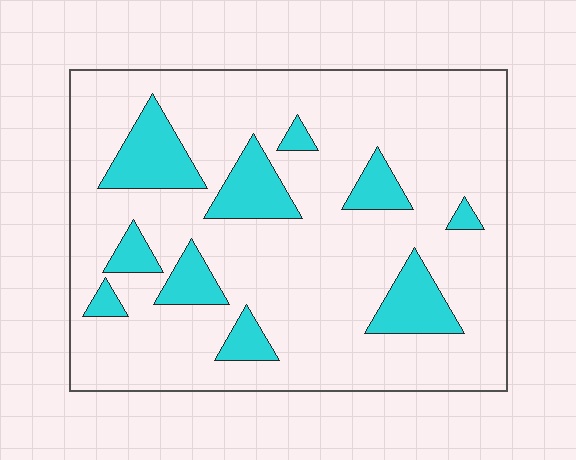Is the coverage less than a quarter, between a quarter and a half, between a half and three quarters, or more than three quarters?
Less than a quarter.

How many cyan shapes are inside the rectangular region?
10.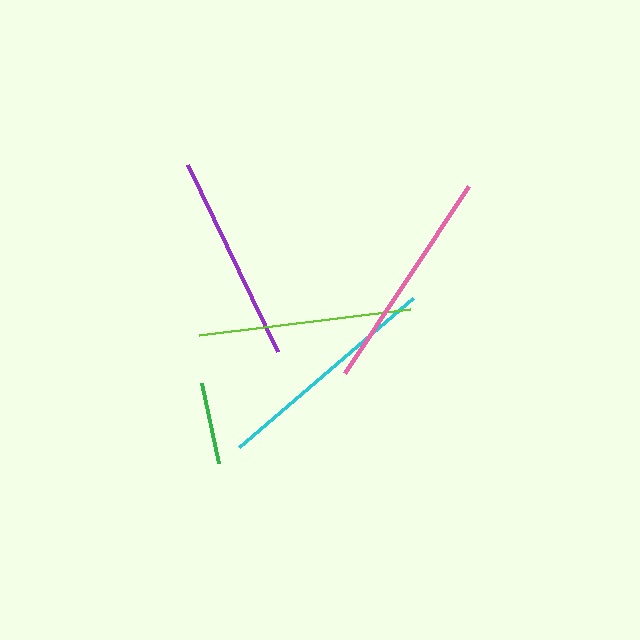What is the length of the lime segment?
The lime segment is approximately 212 pixels long.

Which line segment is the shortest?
The green line is the shortest at approximately 82 pixels.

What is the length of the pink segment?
The pink segment is approximately 224 pixels long.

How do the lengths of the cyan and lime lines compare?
The cyan and lime lines are approximately the same length.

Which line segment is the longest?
The cyan line is the longest at approximately 230 pixels.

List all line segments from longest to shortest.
From longest to shortest: cyan, pink, lime, purple, green.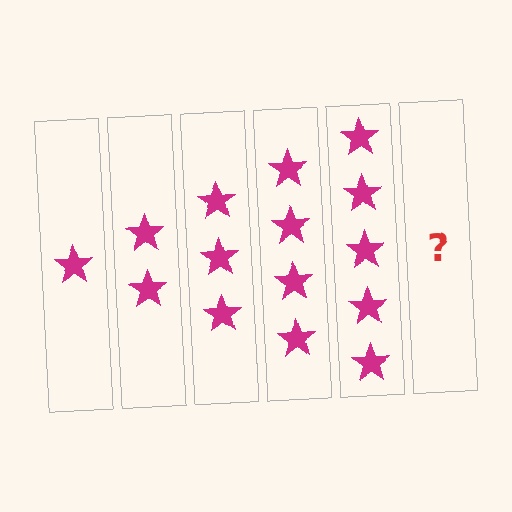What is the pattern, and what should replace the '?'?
The pattern is that each step adds one more star. The '?' should be 6 stars.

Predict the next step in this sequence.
The next step is 6 stars.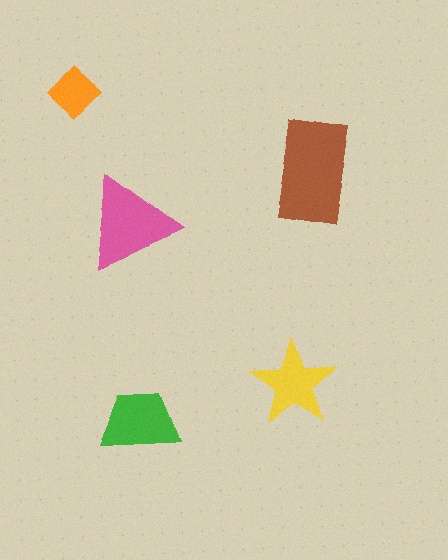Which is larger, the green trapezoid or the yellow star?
The green trapezoid.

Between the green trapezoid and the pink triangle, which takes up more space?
The pink triangle.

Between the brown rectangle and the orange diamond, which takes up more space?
The brown rectangle.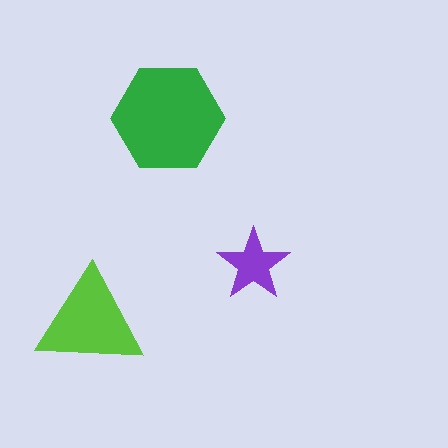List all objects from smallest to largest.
The purple star, the lime triangle, the green hexagon.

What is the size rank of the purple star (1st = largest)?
3rd.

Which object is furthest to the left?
The lime triangle is leftmost.